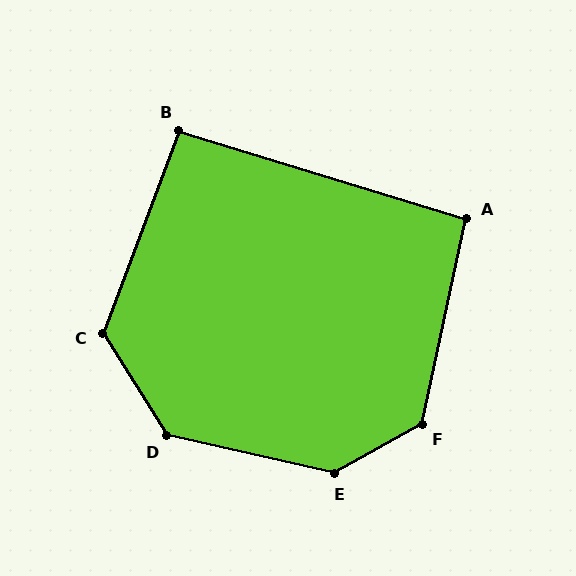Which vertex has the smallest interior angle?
B, at approximately 94 degrees.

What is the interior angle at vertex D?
Approximately 135 degrees (obtuse).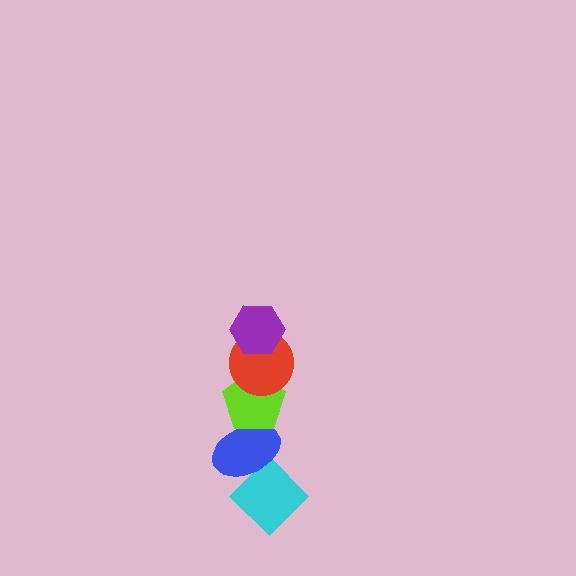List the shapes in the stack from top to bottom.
From top to bottom: the purple hexagon, the red circle, the lime pentagon, the blue ellipse, the cyan diamond.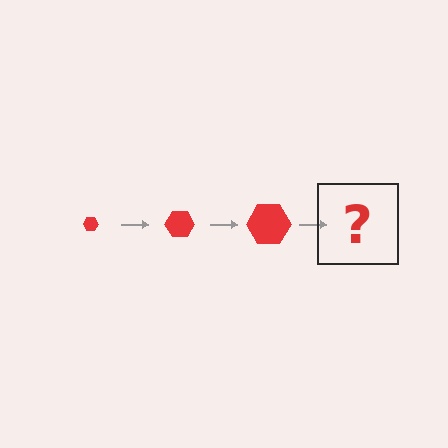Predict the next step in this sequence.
The next step is a red hexagon, larger than the previous one.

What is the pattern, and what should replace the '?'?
The pattern is that the hexagon gets progressively larger each step. The '?' should be a red hexagon, larger than the previous one.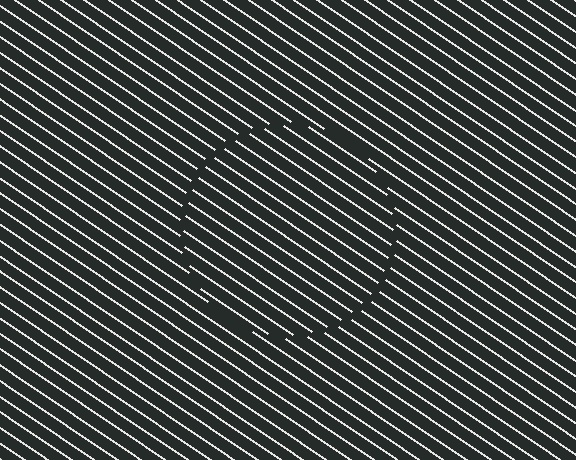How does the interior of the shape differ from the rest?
The interior of the shape contains the same grating, shifted by half a period — the contour is defined by the phase discontinuity where line-ends from the inner and outer gratings abut.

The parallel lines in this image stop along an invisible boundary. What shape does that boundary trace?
An illusory circle. The interior of the shape contains the same grating, shifted by half a period — the contour is defined by the phase discontinuity where line-ends from the inner and outer gratings abut.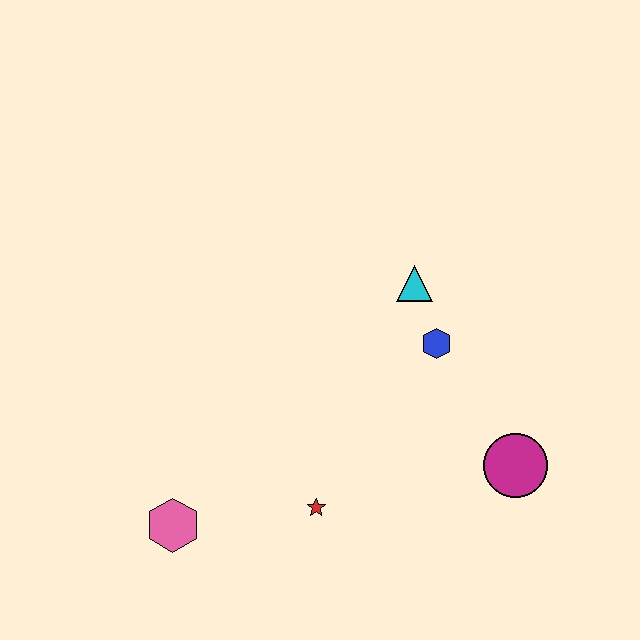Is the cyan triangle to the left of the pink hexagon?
No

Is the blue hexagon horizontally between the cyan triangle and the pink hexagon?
No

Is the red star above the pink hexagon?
Yes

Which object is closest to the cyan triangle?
The blue hexagon is closest to the cyan triangle.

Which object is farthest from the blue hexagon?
The pink hexagon is farthest from the blue hexagon.